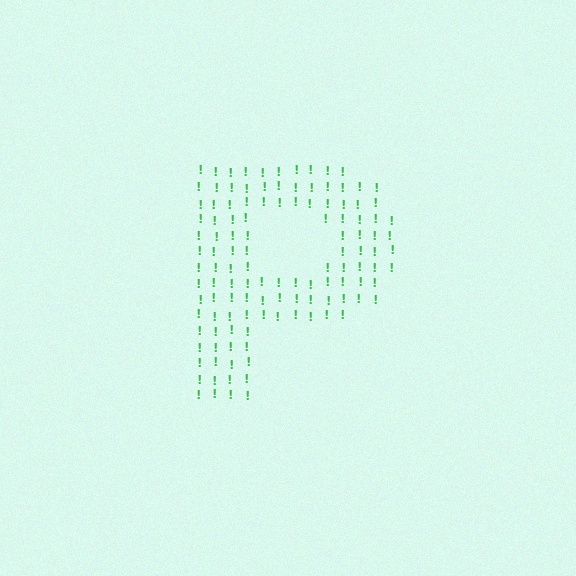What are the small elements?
The small elements are exclamation marks.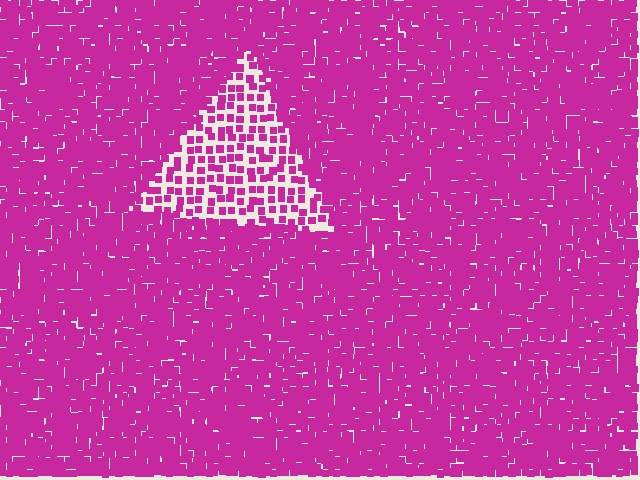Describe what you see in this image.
The image contains small magenta elements arranged at two different densities. A triangle-shaped region is visible where the elements are less densely packed than the surrounding area.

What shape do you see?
I see a triangle.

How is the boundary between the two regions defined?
The boundary is defined by a change in element density (approximately 2.5x ratio). All elements are the same color, size, and shape.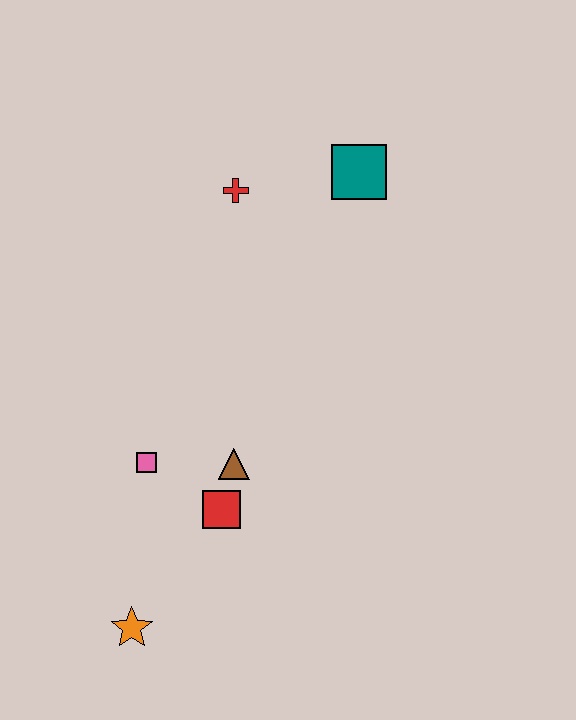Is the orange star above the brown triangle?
No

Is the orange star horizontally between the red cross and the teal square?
No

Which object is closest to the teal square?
The red cross is closest to the teal square.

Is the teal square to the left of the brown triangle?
No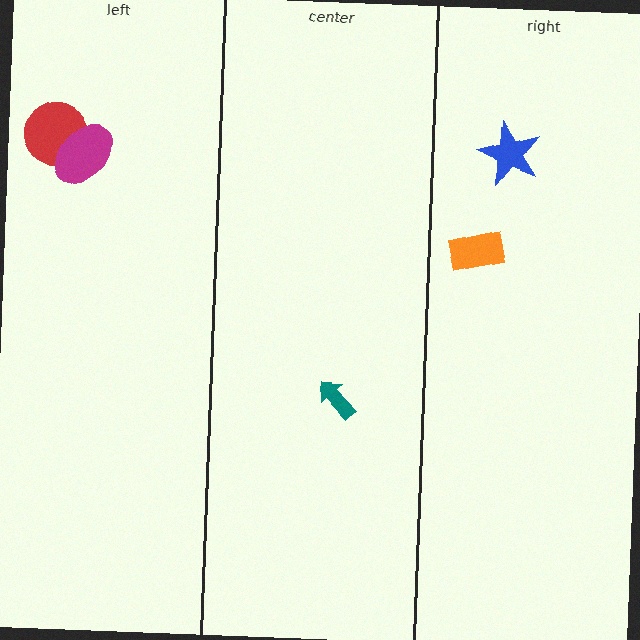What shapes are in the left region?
The red circle, the magenta ellipse.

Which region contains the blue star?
The right region.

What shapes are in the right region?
The orange rectangle, the blue star.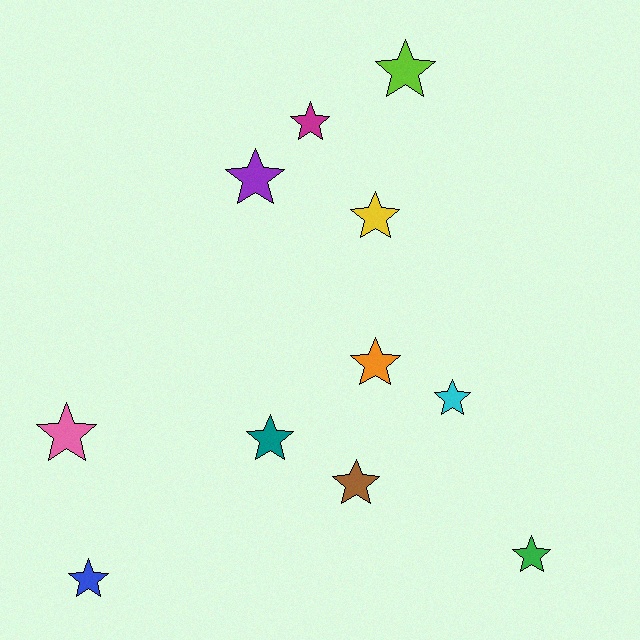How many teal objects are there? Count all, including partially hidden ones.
There is 1 teal object.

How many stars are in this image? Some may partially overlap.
There are 11 stars.